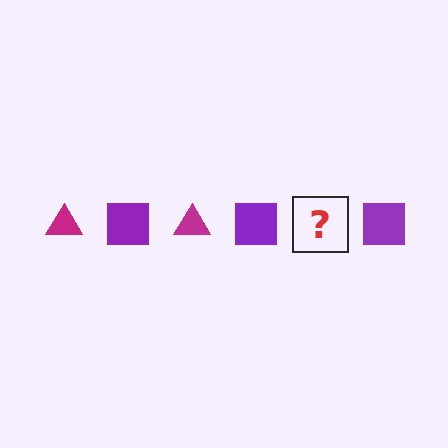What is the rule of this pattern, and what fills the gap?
The rule is that the pattern alternates between magenta triangle and purple square. The gap should be filled with a magenta triangle.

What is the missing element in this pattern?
The missing element is a magenta triangle.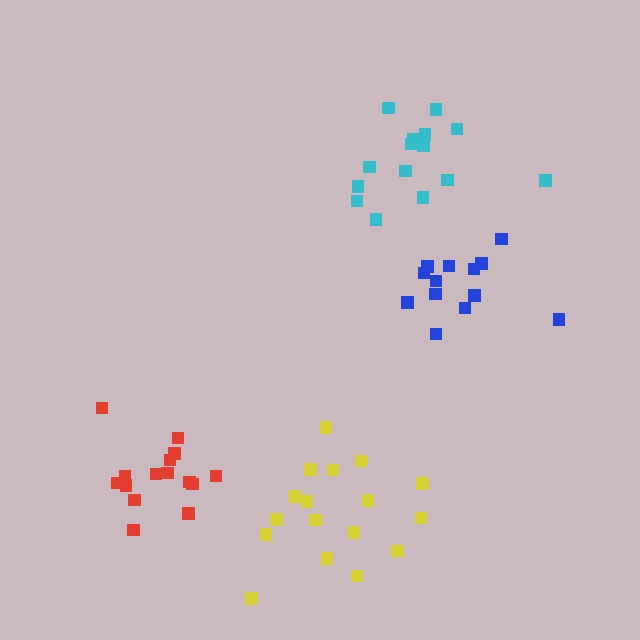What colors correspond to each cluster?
The clusters are colored: red, yellow, blue, cyan.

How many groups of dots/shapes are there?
There are 4 groups.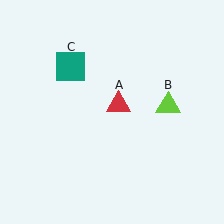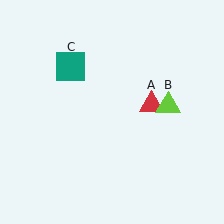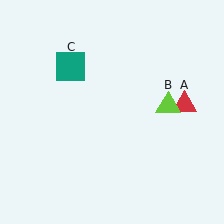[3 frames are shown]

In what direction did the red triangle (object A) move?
The red triangle (object A) moved right.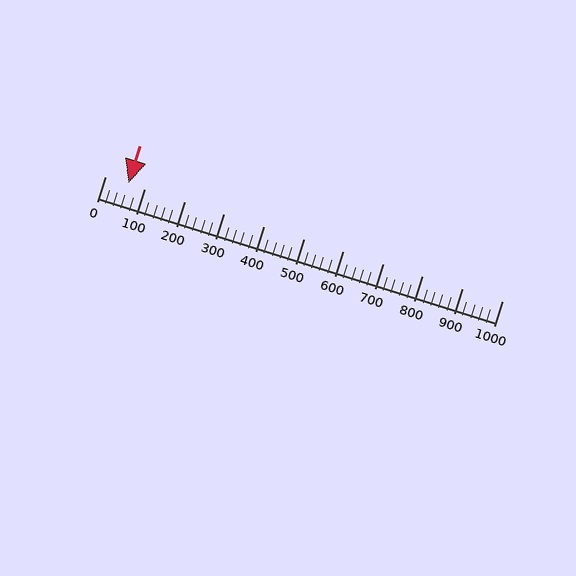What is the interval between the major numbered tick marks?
The major tick marks are spaced 100 units apart.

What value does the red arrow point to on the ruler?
The red arrow points to approximately 60.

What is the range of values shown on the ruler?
The ruler shows values from 0 to 1000.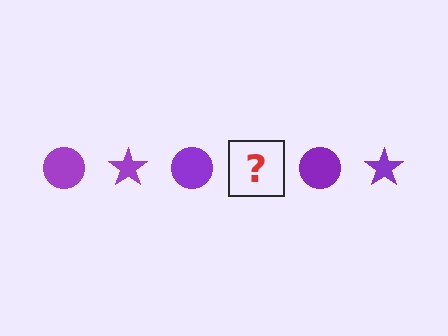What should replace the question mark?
The question mark should be replaced with a purple star.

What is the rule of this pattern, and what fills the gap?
The rule is that the pattern cycles through circle, star shapes in purple. The gap should be filled with a purple star.